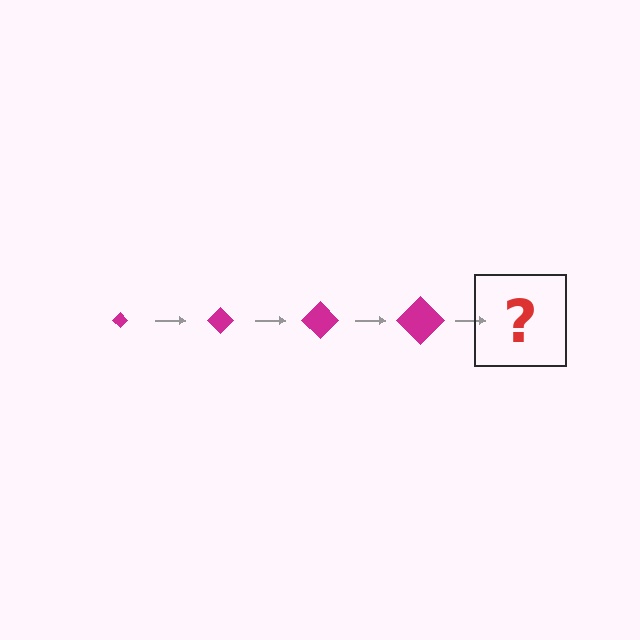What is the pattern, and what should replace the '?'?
The pattern is that the diamond gets progressively larger each step. The '?' should be a magenta diamond, larger than the previous one.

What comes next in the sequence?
The next element should be a magenta diamond, larger than the previous one.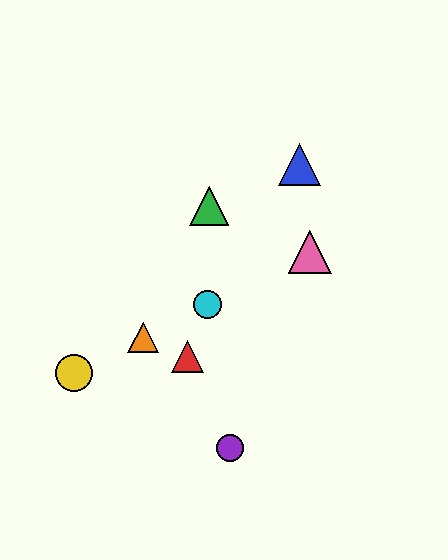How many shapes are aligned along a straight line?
4 shapes (the yellow circle, the orange triangle, the cyan circle, the pink triangle) are aligned along a straight line.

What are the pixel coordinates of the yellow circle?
The yellow circle is at (74, 373).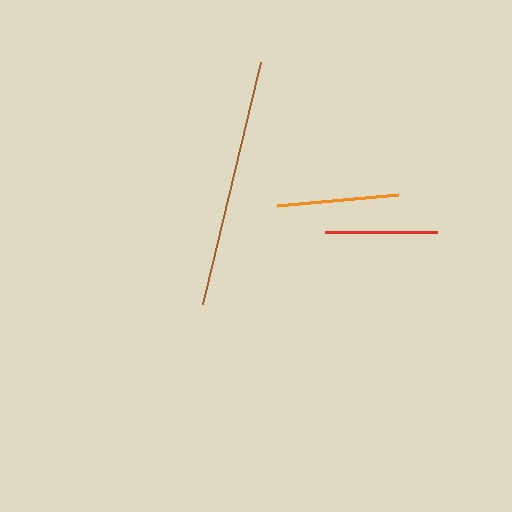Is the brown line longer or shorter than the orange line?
The brown line is longer than the orange line.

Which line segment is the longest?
The brown line is the longest at approximately 249 pixels.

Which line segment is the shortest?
The red line is the shortest at approximately 112 pixels.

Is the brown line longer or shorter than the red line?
The brown line is longer than the red line.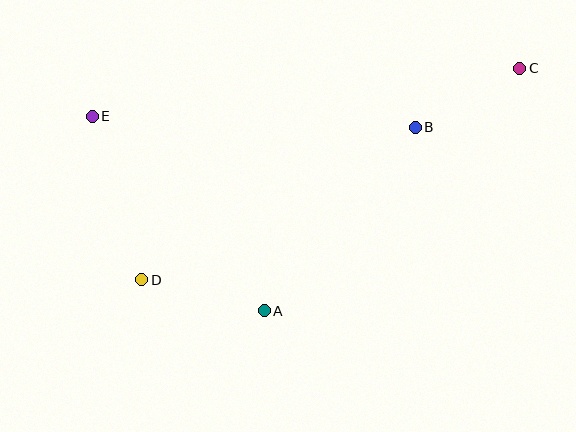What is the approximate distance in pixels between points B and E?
The distance between B and E is approximately 323 pixels.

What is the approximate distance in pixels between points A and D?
The distance between A and D is approximately 126 pixels.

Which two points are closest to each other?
Points B and C are closest to each other.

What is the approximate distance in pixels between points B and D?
The distance between B and D is approximately 313 pixels.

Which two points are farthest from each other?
Points C and D are farthest from each other.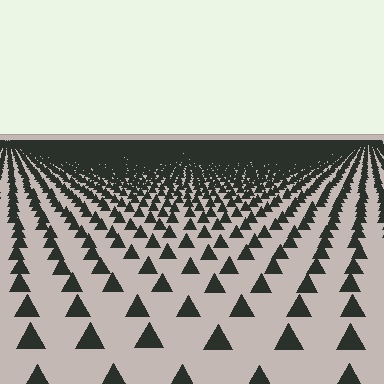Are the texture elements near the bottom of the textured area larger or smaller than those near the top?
Larger. Near the bottom, elements are closer to the viewer and appear at a bigger on-screen size.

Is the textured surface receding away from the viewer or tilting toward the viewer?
The surface is receding away from the viewer. Texture elements get smaller and denser toward the top.